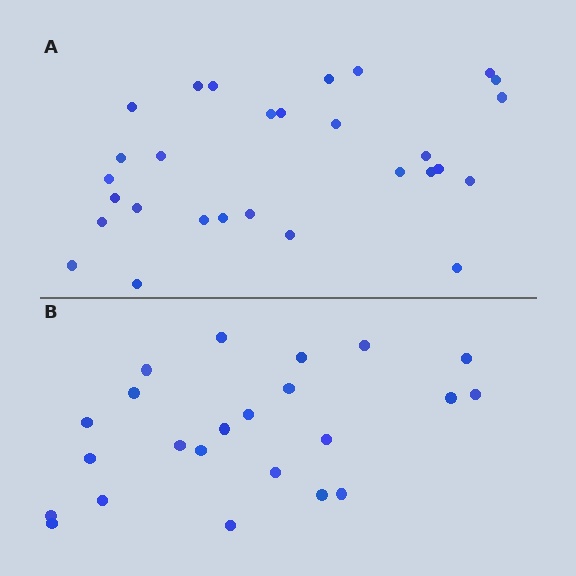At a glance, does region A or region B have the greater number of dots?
Region A (the top region) has more dots.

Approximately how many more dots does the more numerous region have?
Region A has about 6 more dots than region B.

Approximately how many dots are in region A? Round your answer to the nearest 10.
About 30 dots. (The exact count is 29, which rounds to 30.)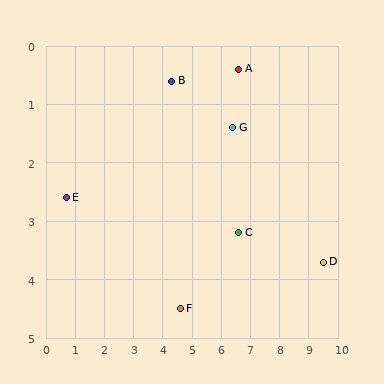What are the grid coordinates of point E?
Point E is at approximately (0.7, 2.6).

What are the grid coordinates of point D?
Point D is at approximately (9.5, 3.7).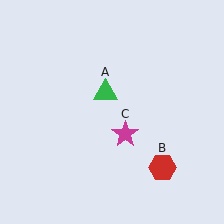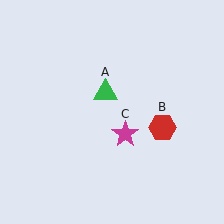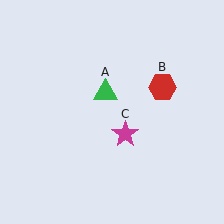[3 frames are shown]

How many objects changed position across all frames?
1 object changed position: red hexagon (object B).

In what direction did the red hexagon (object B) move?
The red hexagon (object B) moved up.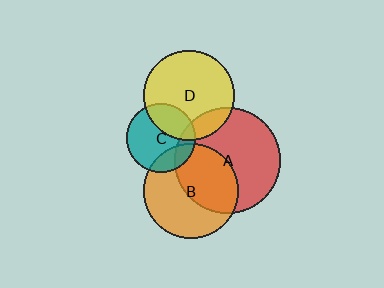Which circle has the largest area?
Circle A (red).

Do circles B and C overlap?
Yes.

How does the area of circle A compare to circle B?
Approximately 1.3 times.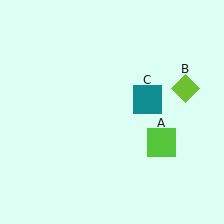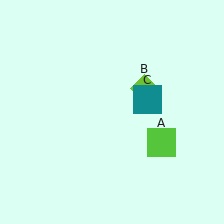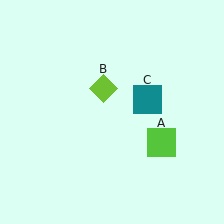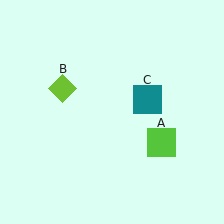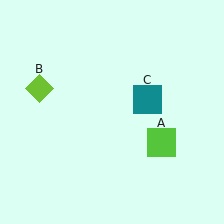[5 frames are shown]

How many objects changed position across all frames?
1 object changed position: lime diamond (object B).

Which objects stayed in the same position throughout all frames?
Lime square (object A) and teal square (object C) remained stationary.